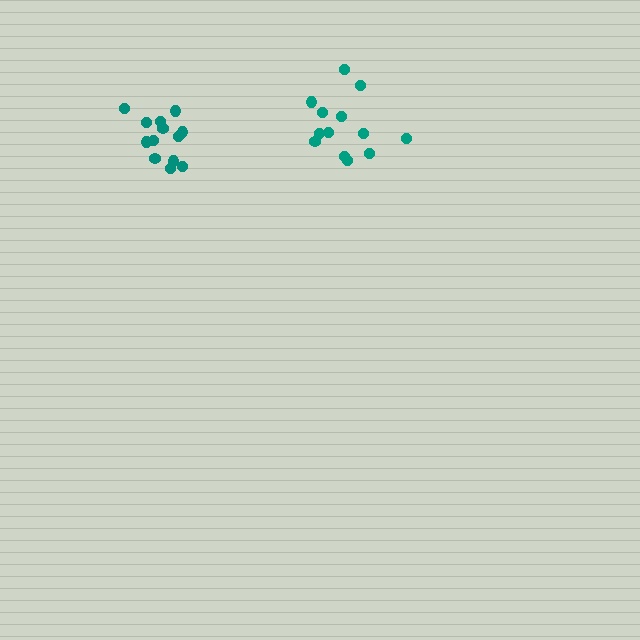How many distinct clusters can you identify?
There are 2 distinct clusters.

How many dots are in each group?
Group 1: 13 dots, Group 2: 13 dots (26 total).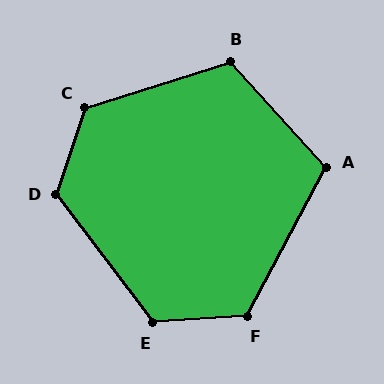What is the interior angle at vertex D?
Approximately 124 degrees (obtuse).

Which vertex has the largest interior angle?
C, at approximately 126 degrees.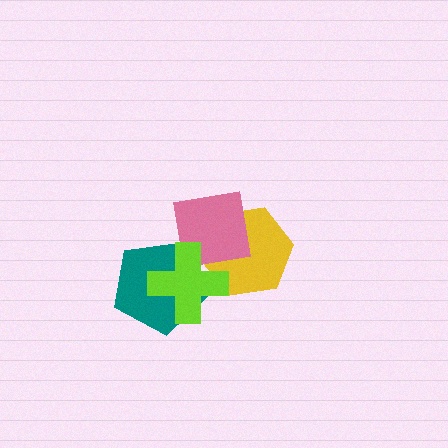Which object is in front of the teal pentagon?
The lime cross is in front of the teal pentagon.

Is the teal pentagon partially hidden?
Yes, it is partially covered by another shape.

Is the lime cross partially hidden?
No, no other shape covers it.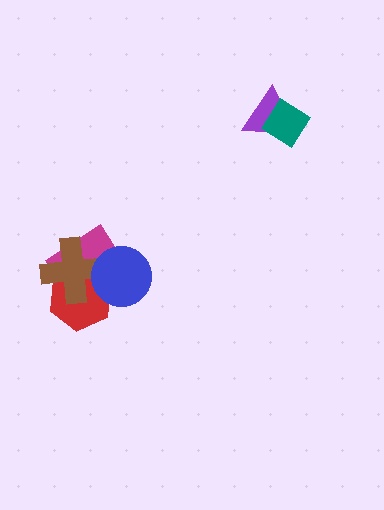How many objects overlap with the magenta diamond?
3 objects overlap with the magenta diamond.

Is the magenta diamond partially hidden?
Yes, it is partially covered by another shape.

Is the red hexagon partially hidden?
Yes, it is partially covered by another shape.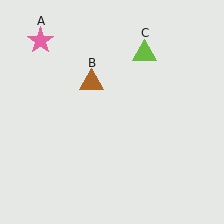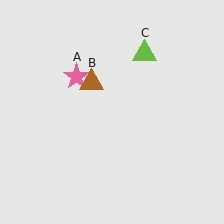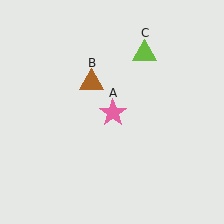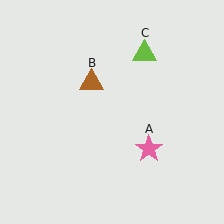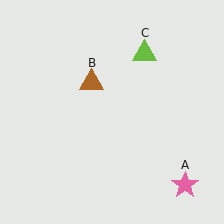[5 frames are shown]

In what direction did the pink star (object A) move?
The pink star (object A) moved down and to the right.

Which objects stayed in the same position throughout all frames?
Brown triangle (object B) and lime triangle (object C) remained stationary.